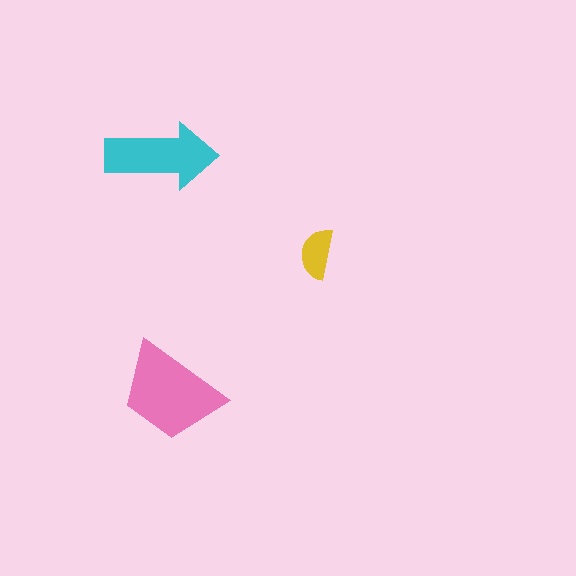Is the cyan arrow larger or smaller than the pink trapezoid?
Smaller.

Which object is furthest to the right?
The yellow semicircle is rightmost.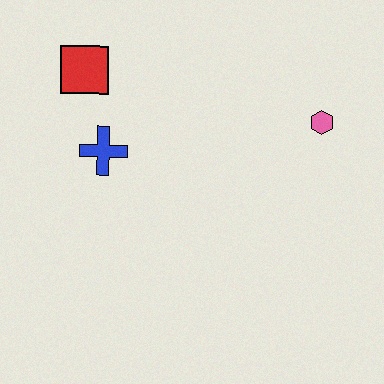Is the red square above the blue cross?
Yes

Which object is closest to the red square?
The blue cross is closest to the red square.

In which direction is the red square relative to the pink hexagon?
The red square is to the left of the pink hexagon.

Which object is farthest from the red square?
The pink hexagon is farthest from the red square.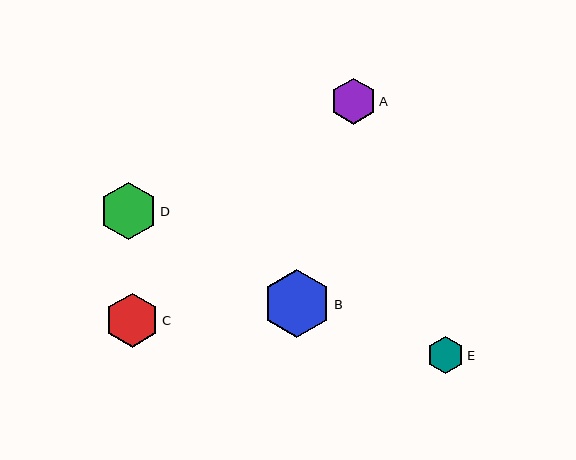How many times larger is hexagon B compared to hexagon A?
Hexagon B is approximately 1.5 times the size of hexagon A.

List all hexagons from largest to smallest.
From largest to smallest: B, D, C, A, E.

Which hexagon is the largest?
Hexagon B is the largest with a size of approximately 68 pixels.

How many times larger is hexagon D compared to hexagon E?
Hexagon D is approximately 1.6 times the size of hexagon E.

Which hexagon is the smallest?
Hexagon E is the smallest with a size of approximately 37 pixels.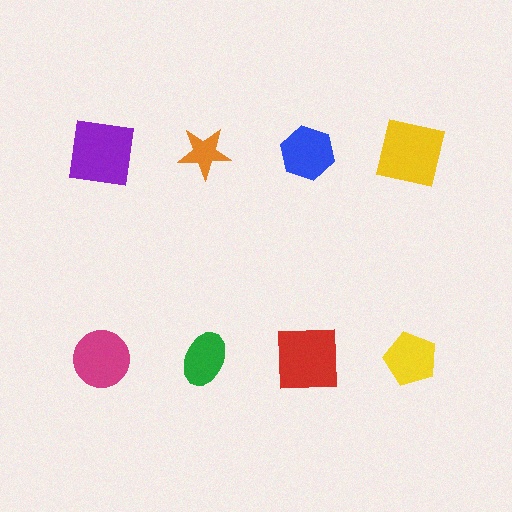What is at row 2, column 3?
A red square.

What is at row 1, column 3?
A blue hexagon.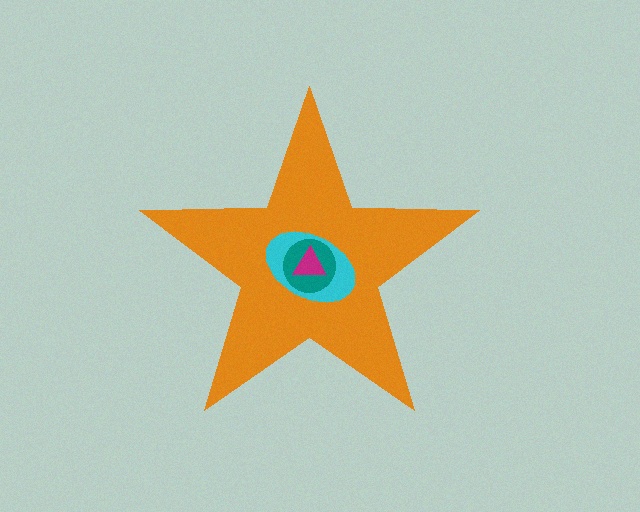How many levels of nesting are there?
4.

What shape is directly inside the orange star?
The cyan ellipse.